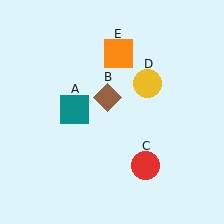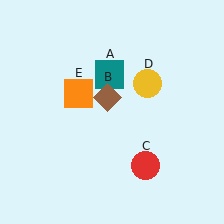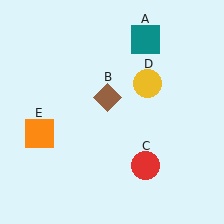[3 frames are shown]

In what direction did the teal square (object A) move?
The teal square (object A) moved up and to the right.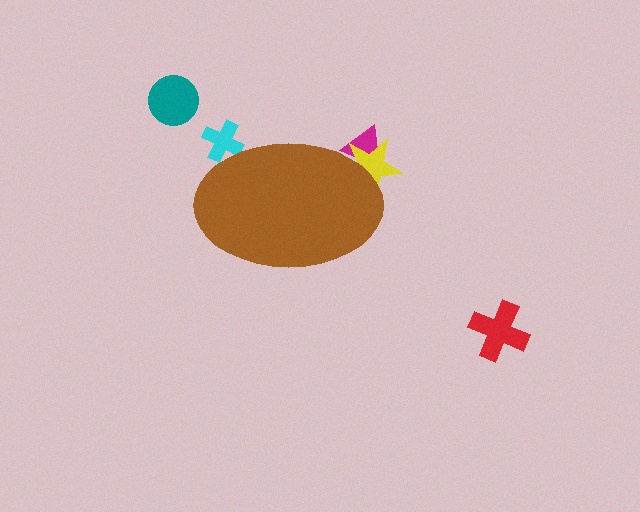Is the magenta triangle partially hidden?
Yes, the magenta triangle is partially hidden behind the brown ellipse.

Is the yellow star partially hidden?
Yes, the yellow star is partially hidden behind the brown ellipse.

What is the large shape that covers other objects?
A brown ellipse.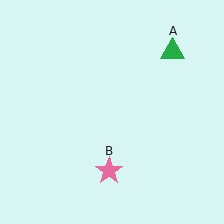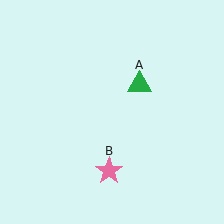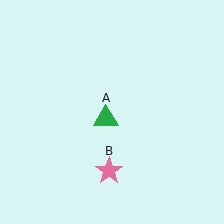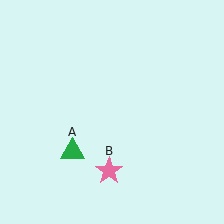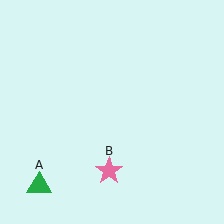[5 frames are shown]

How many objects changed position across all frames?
1 object changed position: green triangle (object A).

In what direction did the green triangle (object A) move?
The green triangle (object A) moved down and to the left.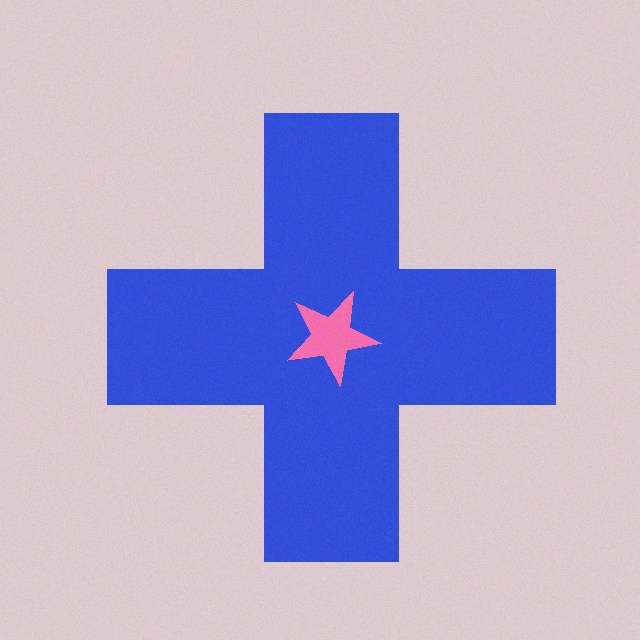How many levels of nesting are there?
2.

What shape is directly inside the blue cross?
The pink star.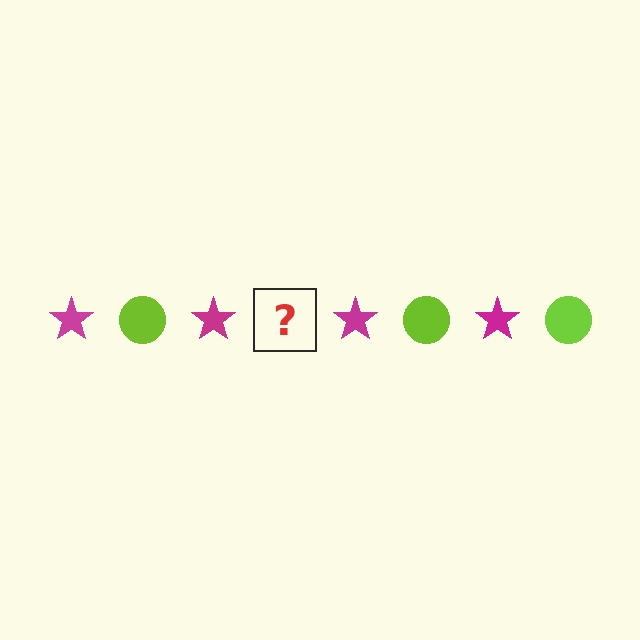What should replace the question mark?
The question mark should be replaced with a lime circle.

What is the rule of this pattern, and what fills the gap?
The rule is that the pattern alternates between magenta star and lime circle. The gap should be filled with a lime circle.